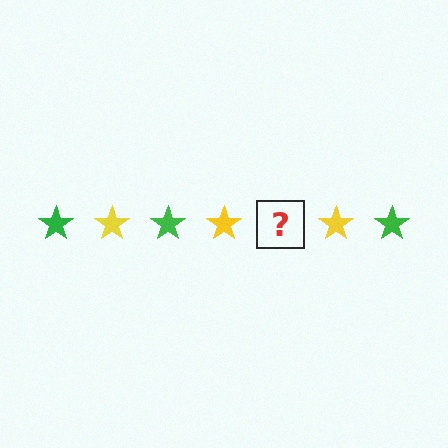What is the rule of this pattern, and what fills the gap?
The rule is that the pattern cycles through green, yellow stars. The gap should be filled with a green star.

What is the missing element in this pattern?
The missing element is a green star.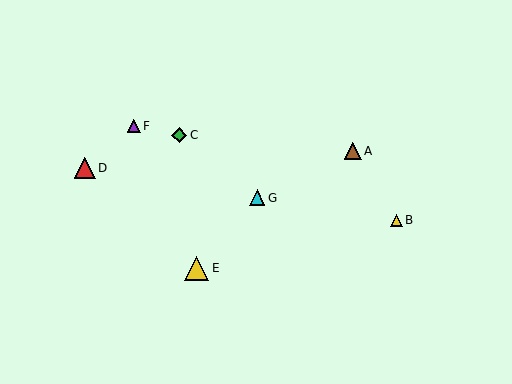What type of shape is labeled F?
Shape F is a purple triangle.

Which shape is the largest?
The yellow triangle (labeled E) is the largest.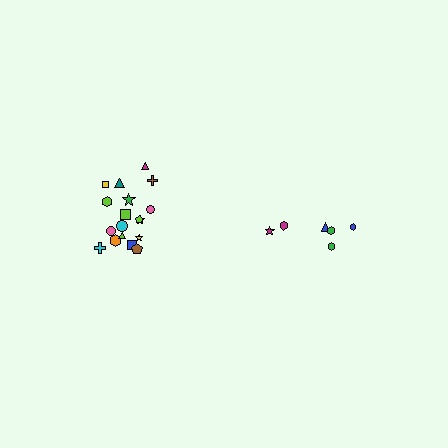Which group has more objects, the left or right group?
The left group.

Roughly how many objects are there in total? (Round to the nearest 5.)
Roughly 25 objects in total.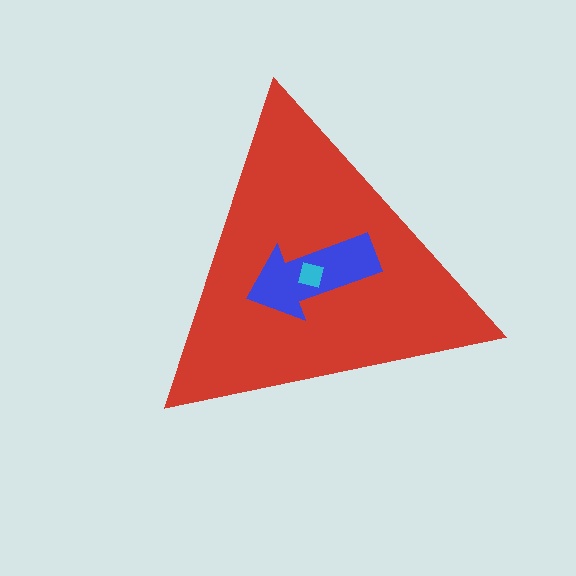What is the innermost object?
The cyan square.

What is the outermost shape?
The red triangle.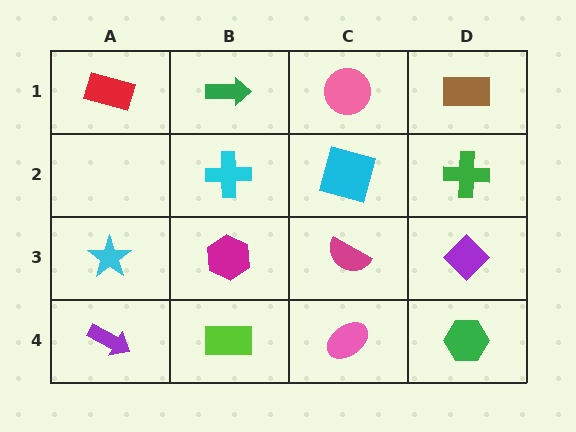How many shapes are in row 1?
4 shapes.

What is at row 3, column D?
A purple diamond.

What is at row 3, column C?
A magenta semicircle.